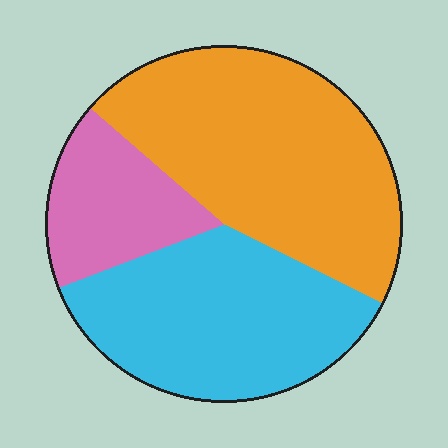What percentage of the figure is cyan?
Cyan covers roughly 35% of the figure.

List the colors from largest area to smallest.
From largest to smallest: orange, cyan, pink.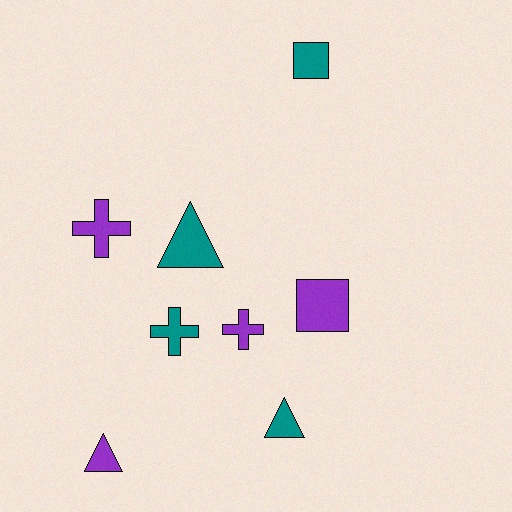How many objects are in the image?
There are 8 objects.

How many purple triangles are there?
There is 1 purple triangle.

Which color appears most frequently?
Teal, with 4 objects.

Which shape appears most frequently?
Cross, with 3 objects.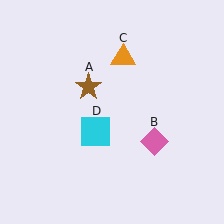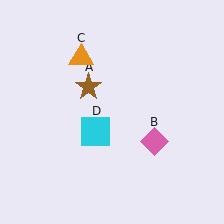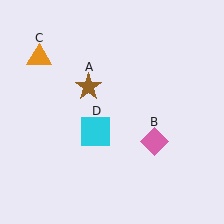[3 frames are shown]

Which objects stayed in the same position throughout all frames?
Brown star (object A) and pink diamond (object B) and cyan square (object D) remained stationary.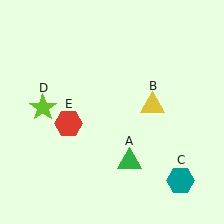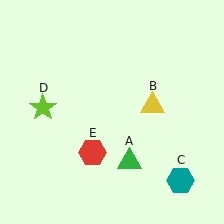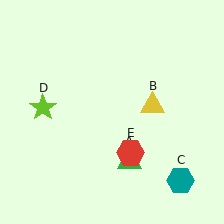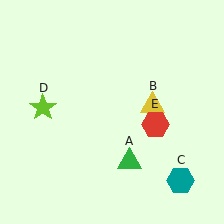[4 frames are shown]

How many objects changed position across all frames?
1 object changed position: red hexagon (object E).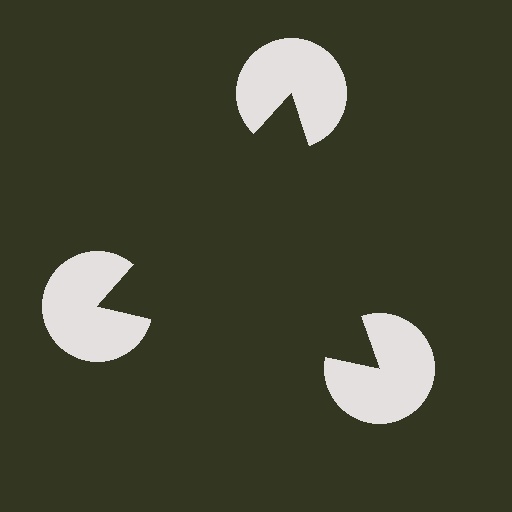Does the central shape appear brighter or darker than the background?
It typically appears slightly darker than the background, even though no actual brightness change is drawn.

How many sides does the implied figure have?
3 sides.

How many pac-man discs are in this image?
There are 3 — one at each vertex of the illusory triangle.